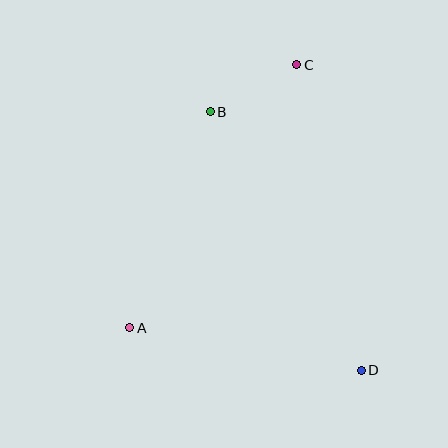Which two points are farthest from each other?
Points C and D are farthest from each other.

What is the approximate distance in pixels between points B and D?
The distance between B and D is approximately 299 pixels.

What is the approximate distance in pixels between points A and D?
The distance between A and D is approximately 235 pixels.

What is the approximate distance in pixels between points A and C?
The distance between A and C is approximately 312 pixels.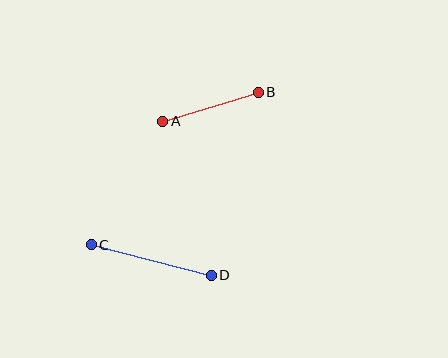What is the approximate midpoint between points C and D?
The midpoint is at approximately (151, 260) pixels.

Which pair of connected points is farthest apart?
Points C and D are farthest apart.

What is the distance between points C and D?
The distance is approximately 124 pixels.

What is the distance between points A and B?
The distance is approximately 100 pixels.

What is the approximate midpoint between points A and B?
The midpoint is at approximately (210, 107) pixels.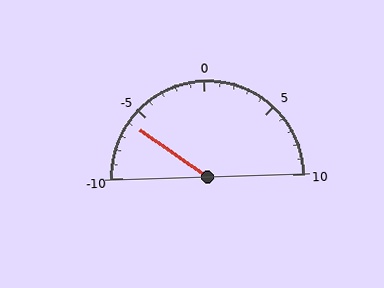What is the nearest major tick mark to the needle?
The nearest major tick mark is -5.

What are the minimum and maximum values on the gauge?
The gauge ranges from -10 to 10.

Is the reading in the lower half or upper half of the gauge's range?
The reading is in the lower half of the range (-10 to 10).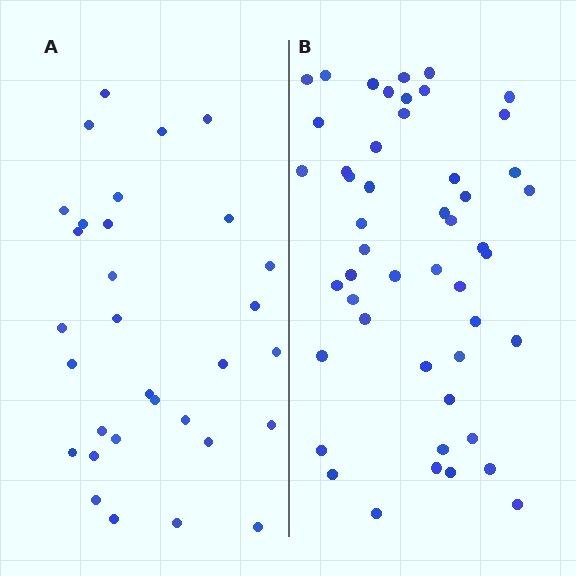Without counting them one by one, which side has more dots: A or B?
Region B (the right region) has more dots.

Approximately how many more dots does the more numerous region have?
Region B has approximately 20 more dots than region A.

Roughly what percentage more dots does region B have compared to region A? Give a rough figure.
About 60% more.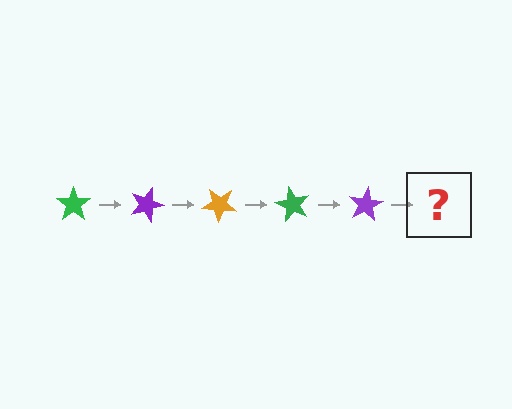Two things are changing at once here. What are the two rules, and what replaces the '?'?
The two rules are that it rotates 20 degrees each step and the color cycles through green, purple, and orange. The '?' should be an orange star, rotated 100 degrees from the start.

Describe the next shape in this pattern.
It should be an orange star, rotated 100 degrees from the start.